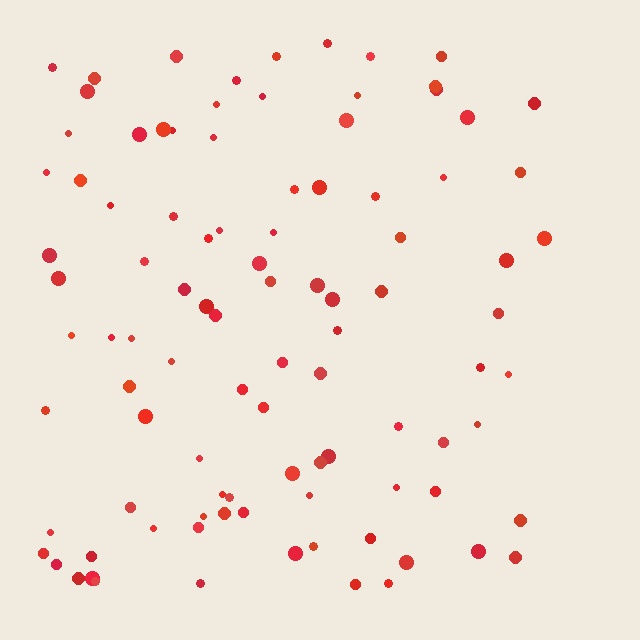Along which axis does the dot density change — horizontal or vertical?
Horizontal.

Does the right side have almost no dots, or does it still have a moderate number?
Still a moderate number, just noticeably fewer than the left.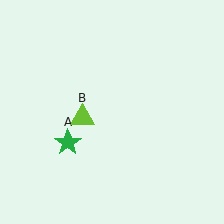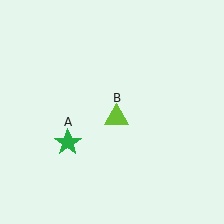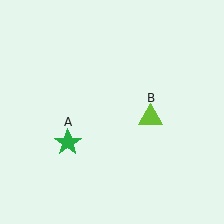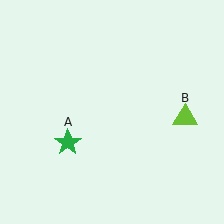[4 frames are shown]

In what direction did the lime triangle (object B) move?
The lime triangle (object B) moved right.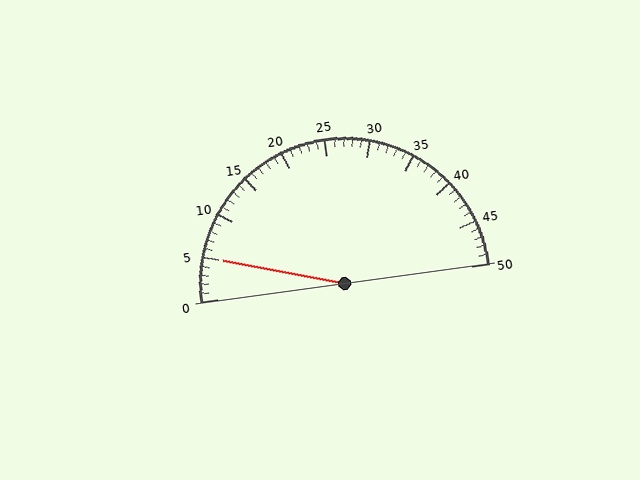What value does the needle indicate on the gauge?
The needle indicates approximately 5.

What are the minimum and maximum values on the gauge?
The gauge ranges from 0 to 50.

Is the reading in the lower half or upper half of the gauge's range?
The reading is in the lower half of the range (0 to 50).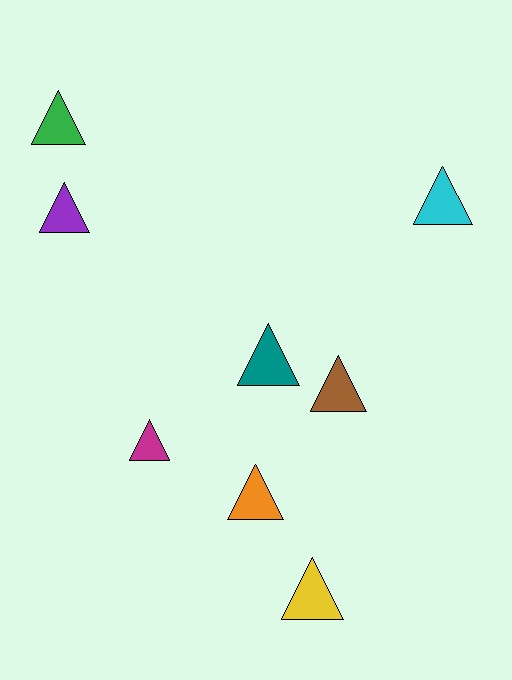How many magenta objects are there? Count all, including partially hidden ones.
There is 1 magenta object.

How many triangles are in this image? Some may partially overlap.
There are 8 triangles.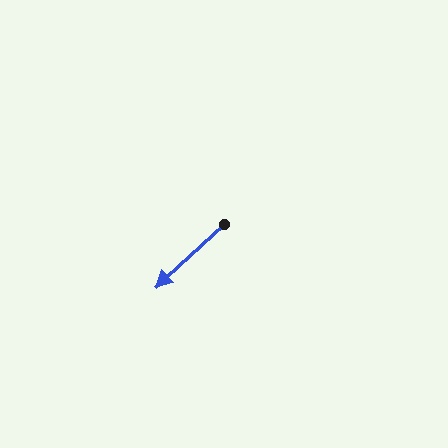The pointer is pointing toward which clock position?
Roughly 8 o'clock.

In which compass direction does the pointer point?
Southwest.